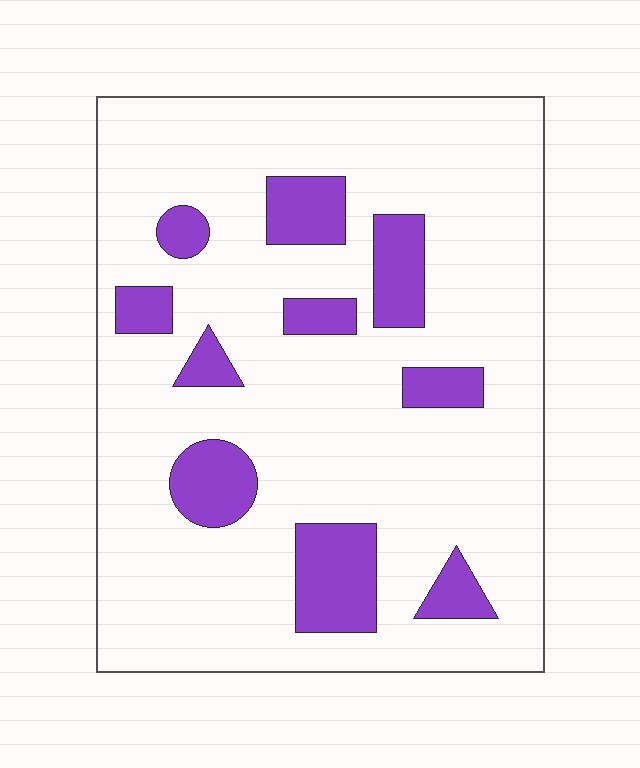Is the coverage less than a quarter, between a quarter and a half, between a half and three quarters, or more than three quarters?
Less than a quarter.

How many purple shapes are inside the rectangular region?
10.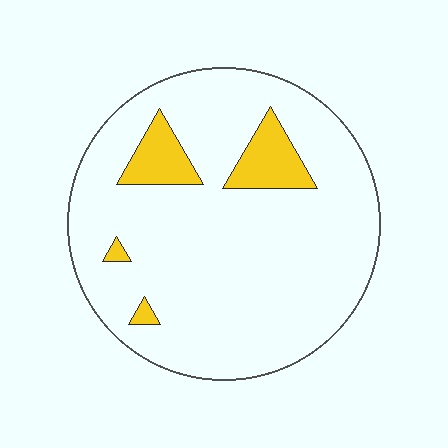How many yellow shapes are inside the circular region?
4.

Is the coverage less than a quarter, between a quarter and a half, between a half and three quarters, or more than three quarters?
Less than a quarter.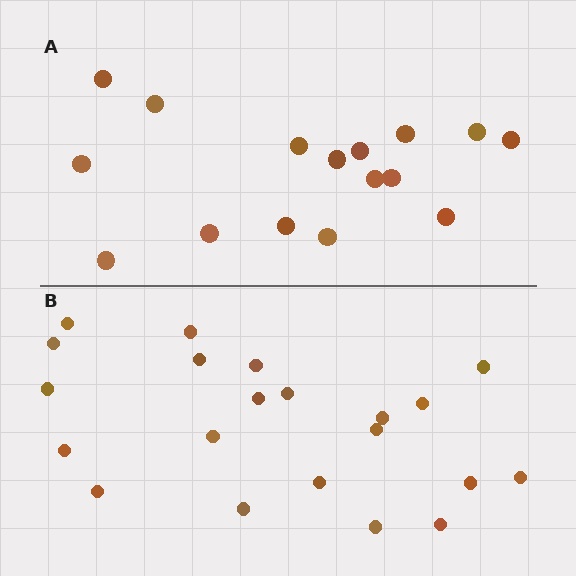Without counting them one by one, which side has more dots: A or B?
Region B (the bottom region) has more dots.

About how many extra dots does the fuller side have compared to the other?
Region B has about 5 more dots than region A.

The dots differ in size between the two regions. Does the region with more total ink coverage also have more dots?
No. Region A has more total ink coverage because its dots are larger, but region B actually contains more individual dots. Total area can be misleading — the number of items is what matters here.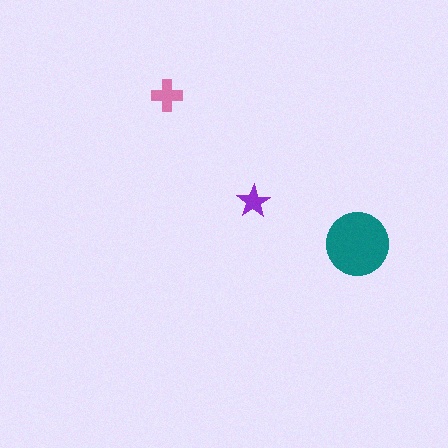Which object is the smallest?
The purple star.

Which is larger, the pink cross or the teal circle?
The teal circle.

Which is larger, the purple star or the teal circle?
The teal circle.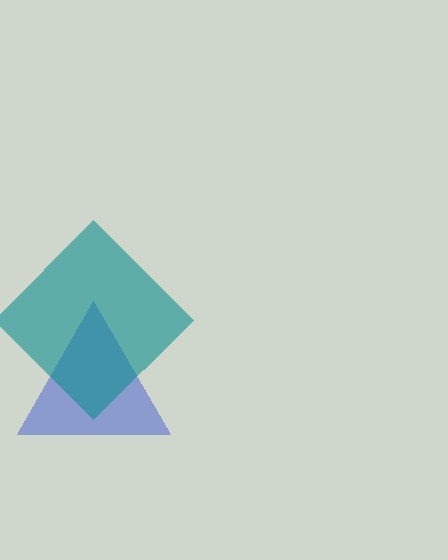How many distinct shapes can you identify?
There are 2 distinct shapes: a blue triangle, a teal diamond.